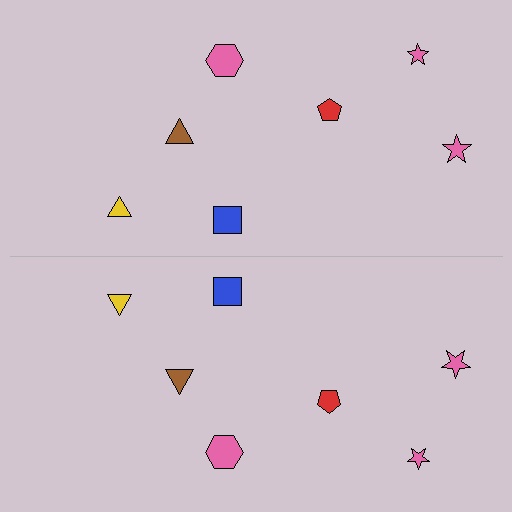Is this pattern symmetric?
Yes, this pattern has bilateral (reflection) symmetry.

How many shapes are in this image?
There are 14 shapes in this image.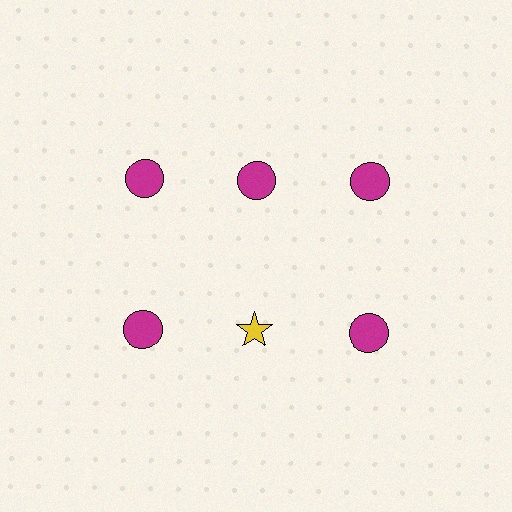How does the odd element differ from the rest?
It differs in both color (yellow instead of magenta) and shape (star instead of circle).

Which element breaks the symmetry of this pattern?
The yellow star in the second row, second from left column breaks the symmetry. All other shapes are magenta circles.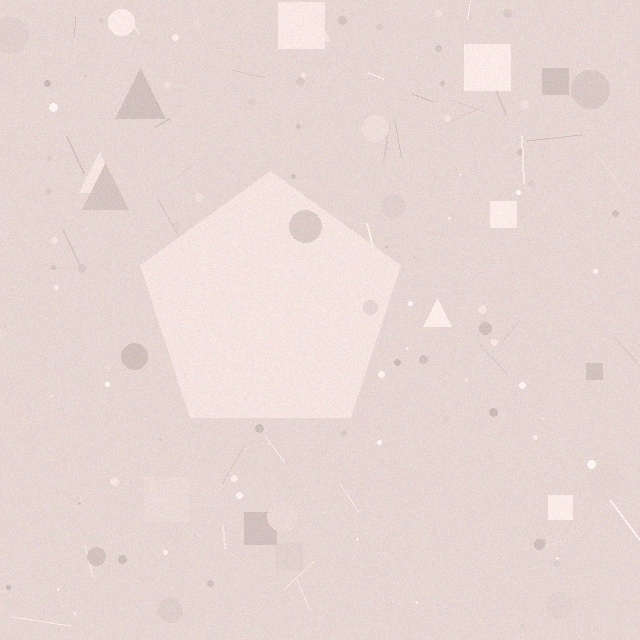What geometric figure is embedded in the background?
A pentagon is embedded in the background.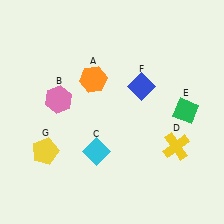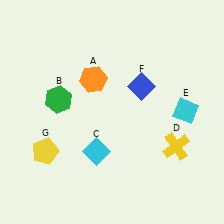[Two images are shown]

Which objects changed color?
B changed from pink to green. E changed from green to cyan.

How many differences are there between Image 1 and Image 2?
There are 2 differences between the two images.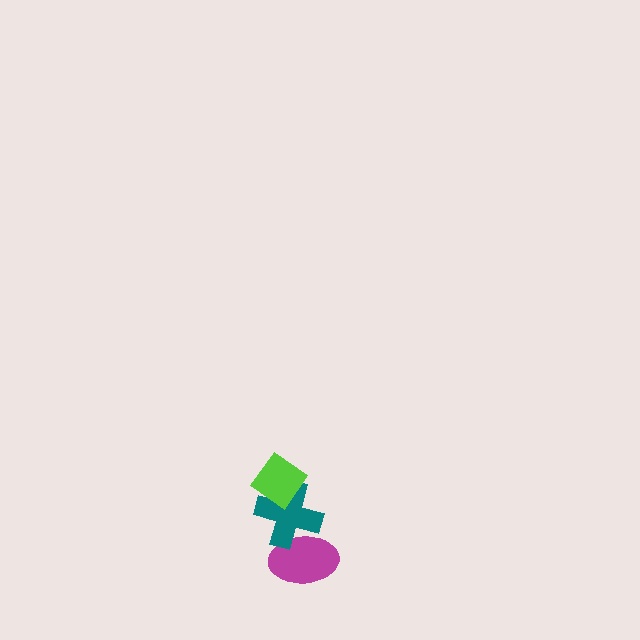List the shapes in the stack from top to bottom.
From top to bottom: the lime diamond, the teal cross, the magenta ellipse.